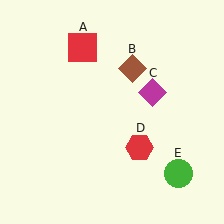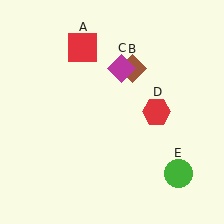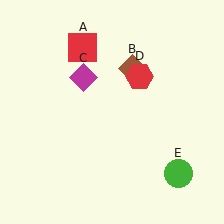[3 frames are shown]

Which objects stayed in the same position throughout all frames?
Red square (object A) and brown diamond (object B) and green circle (object E) remained stationary.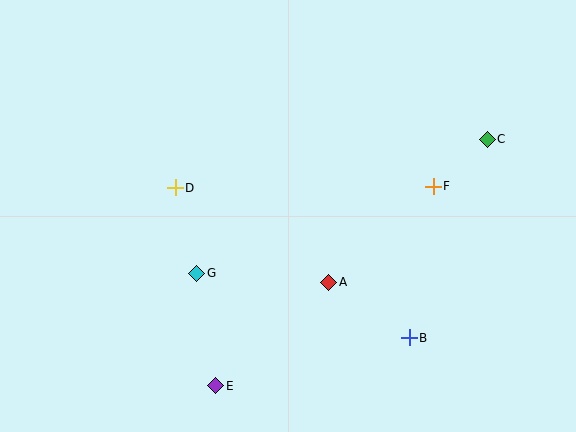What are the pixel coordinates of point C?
Point C is at (487, 139).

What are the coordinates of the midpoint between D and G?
The midpoint between D and G is at (186, 231).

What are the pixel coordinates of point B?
Point B is at (409, 338).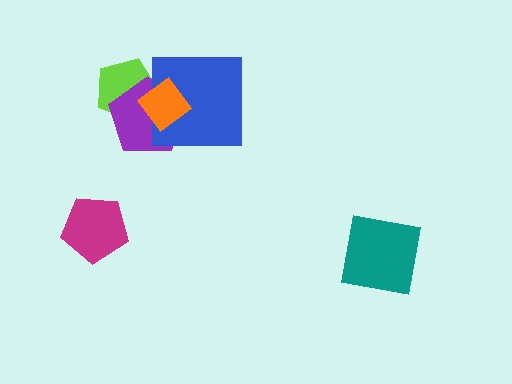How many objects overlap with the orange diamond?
3 objects overlap with the orange diamond.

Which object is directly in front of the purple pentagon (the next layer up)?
The blue square is directly in front of the purple pentagon.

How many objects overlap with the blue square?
2 objects overlap with the blue square.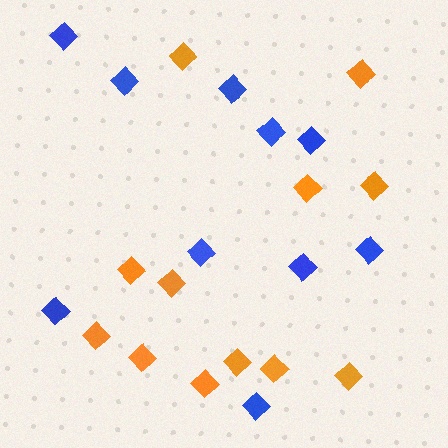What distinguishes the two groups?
There are 2 groups: one group of orange diamonds (12) and one group of blue diamonds (10).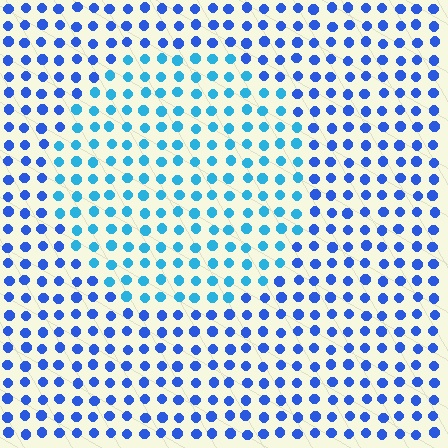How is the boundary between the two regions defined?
The boundary is defined purely by a slight shift in hue (about 30 degrees). Spacing, size, and orientation are identical on both sides.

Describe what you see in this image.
The image is filled with small blue elements in a uniform arrangement. A circle-shaped region is visible where the elements are tinted to a slightly different hue, forming a subtle color boundary.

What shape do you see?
I see a circle.